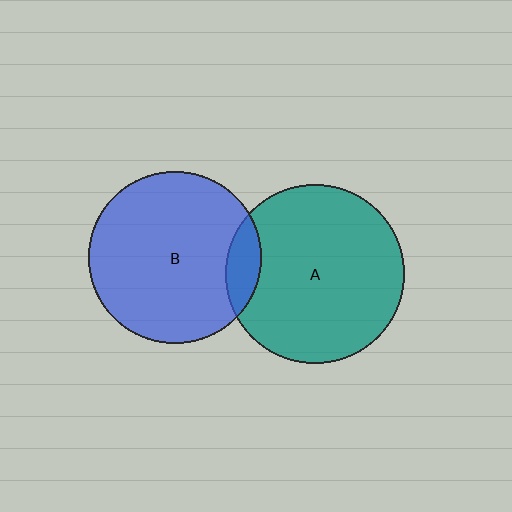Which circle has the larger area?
Circle A (teal).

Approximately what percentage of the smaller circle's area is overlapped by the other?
Approximately 10%.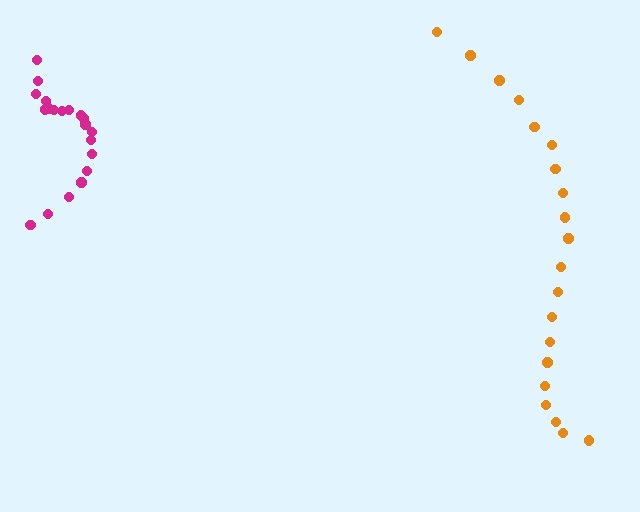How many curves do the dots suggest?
There are 2 distinct paths.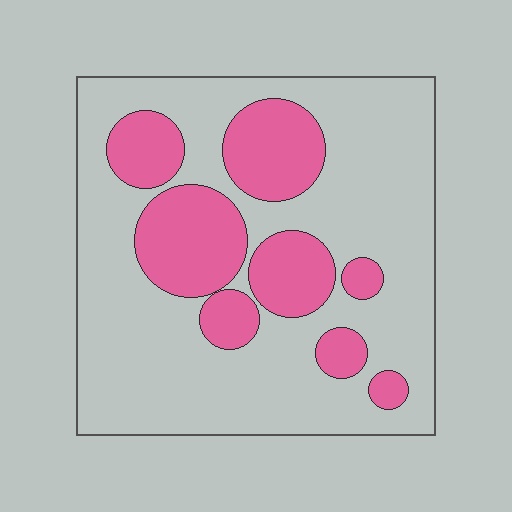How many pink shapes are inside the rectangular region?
8.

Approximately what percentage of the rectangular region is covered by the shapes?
Approximately 30%.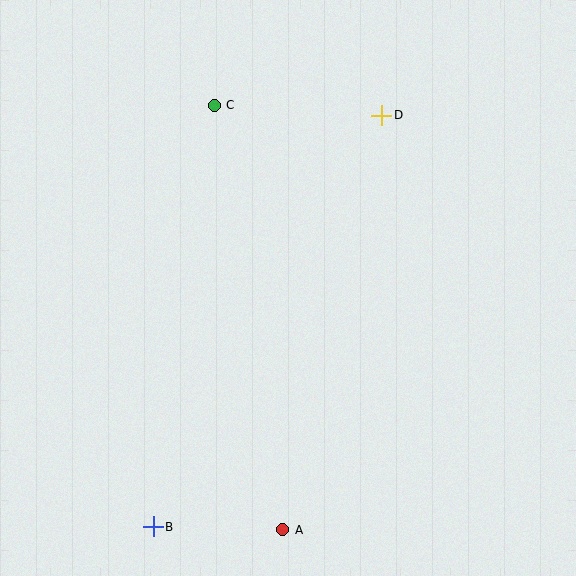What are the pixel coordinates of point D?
Point D is at (382, 115).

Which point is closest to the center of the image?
Point D at (382, 115) is closest to the center.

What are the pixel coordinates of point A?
Point A is at (283, 530).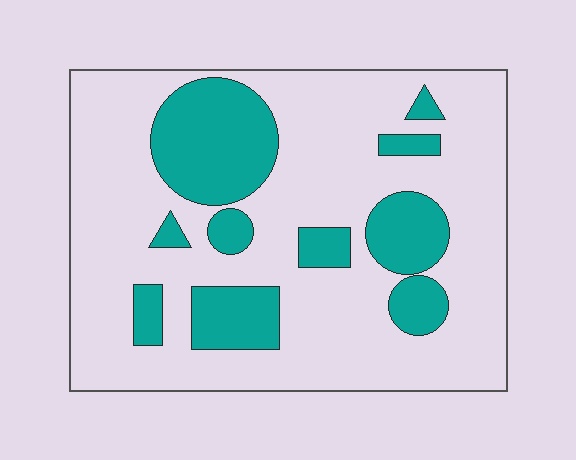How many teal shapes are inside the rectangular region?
10.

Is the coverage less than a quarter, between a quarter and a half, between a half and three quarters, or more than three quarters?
Between a quarter and a half.